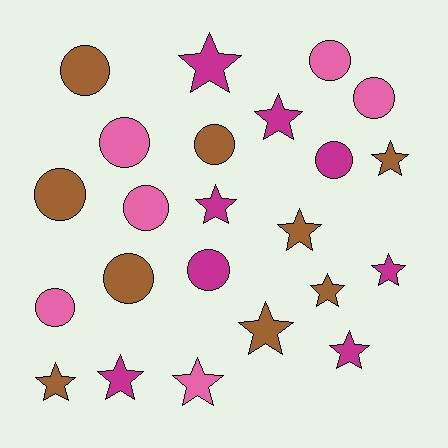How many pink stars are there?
There is 1 pink star.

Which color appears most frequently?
Brown, with 9 objects.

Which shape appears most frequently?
Star, with 12 objects.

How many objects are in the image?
There are 23 objects.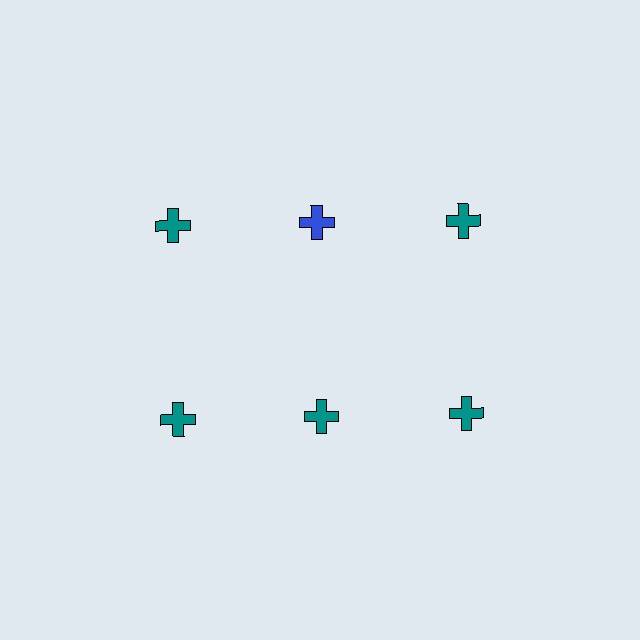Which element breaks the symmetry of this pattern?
The blue cross in the top row, second from left column breaks the symmetry. All other shapes are teal crosses.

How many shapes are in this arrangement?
There are 6 shapes arranged in a grid pattern.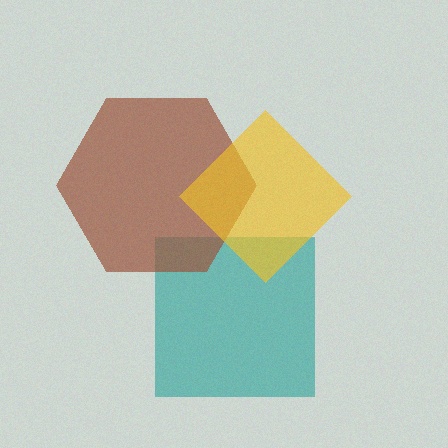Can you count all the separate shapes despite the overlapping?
Yes, there are 3 separate shapes.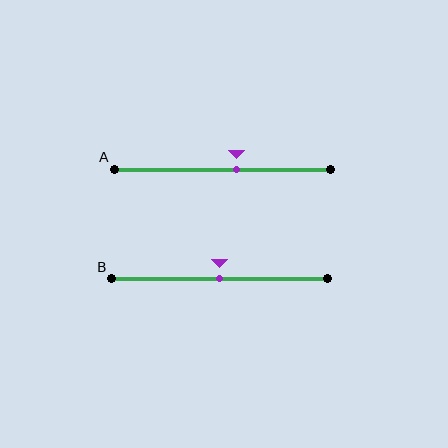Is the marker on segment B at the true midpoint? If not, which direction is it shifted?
Yes, the marker on segment B is at the true midpoint.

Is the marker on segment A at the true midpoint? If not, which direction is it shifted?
No, the marker on segment A is shifted to the right by about 6% of the segment length.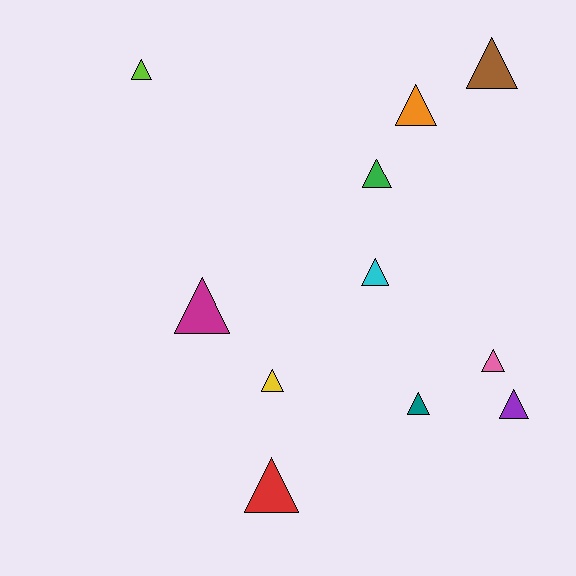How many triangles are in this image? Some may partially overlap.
There are 11 triangles.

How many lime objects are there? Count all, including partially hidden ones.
There is 1 lime object.